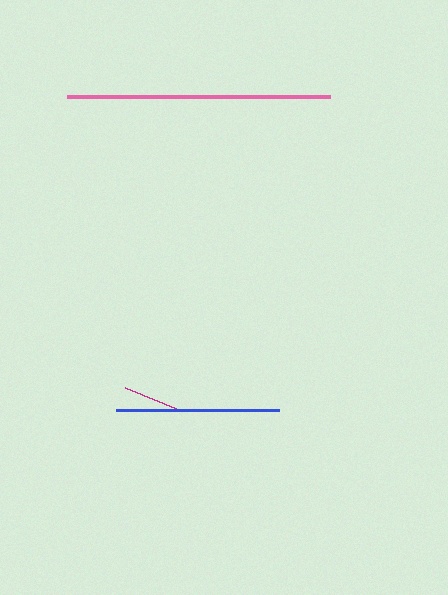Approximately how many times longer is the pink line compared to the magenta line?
The pink line is approximately 4.3 times the length of the magenta line.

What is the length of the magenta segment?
The magenta segment is approximately 61 pixels long.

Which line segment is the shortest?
The magenta line is the shortest at approximately 61 pixels.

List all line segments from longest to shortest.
From longest to shortest: pink, blue, magenta.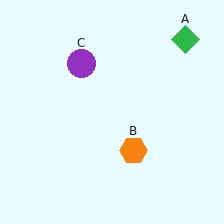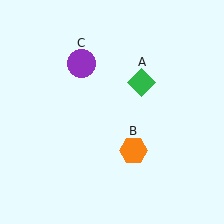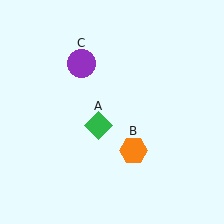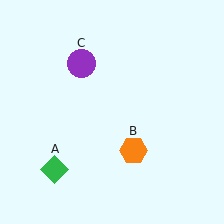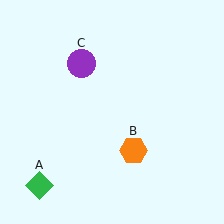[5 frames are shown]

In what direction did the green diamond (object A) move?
The green diamond (object A) moved down and to the left.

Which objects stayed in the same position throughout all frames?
Orange hexagon (object B) and purple circle (object C) remained stationary.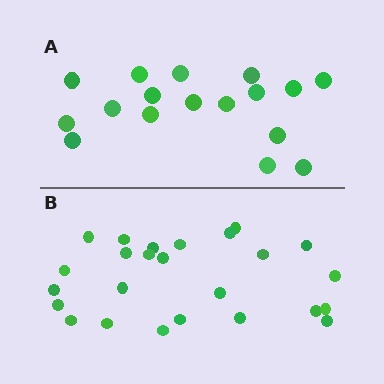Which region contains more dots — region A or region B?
Region B (the bottom region) has more dots.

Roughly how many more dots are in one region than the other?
Region B has roughly 8 or so more dots than region A.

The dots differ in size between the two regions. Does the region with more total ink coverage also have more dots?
No. Region A has more total ink coverage because its dots are larger, but region B actually contains more individual dots. Total area can be misleading — the number of items is what matters here.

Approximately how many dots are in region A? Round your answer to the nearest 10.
About 20 dots. (The exact count is 17, which rounds to 20.)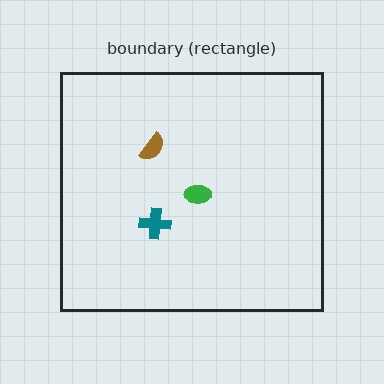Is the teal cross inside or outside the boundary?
Inside.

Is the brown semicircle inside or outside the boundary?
Inside.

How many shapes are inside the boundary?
3 inside, 0 outside.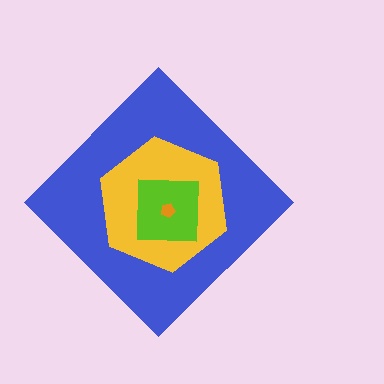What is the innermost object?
The orange pentagon.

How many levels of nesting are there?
4.